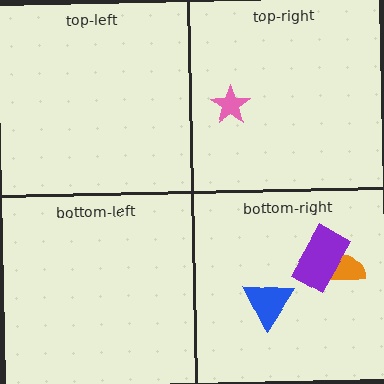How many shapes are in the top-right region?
1.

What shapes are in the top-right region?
The pink star.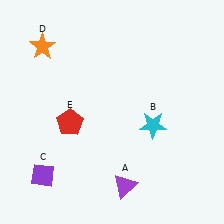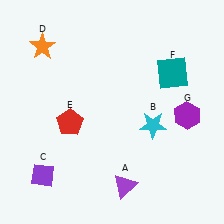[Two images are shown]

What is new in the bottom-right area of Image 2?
A purple hexagon (G) was added in the bottom-right area of Image 2.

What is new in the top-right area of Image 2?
A teal square (F) was added in the top-right area of Image 2.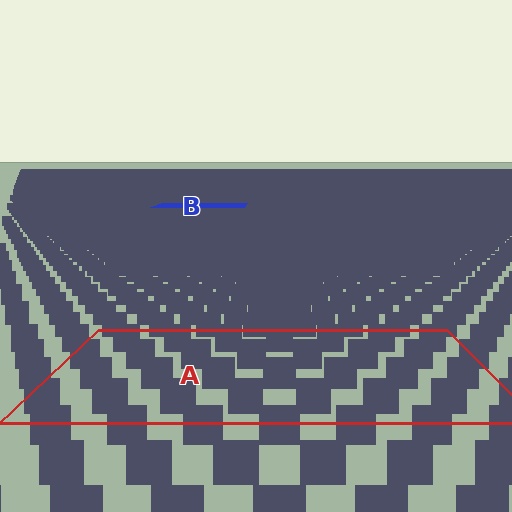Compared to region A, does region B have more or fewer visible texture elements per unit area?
Region B has more texture elements per unit area — they are packed more densely because it is farther away.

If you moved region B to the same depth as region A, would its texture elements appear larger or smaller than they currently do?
They would appear larger. At a closer depth, the same texture elements are projected at a bigger on-screen size.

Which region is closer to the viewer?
Region A is closer. The texture elements there are larger and more spread out.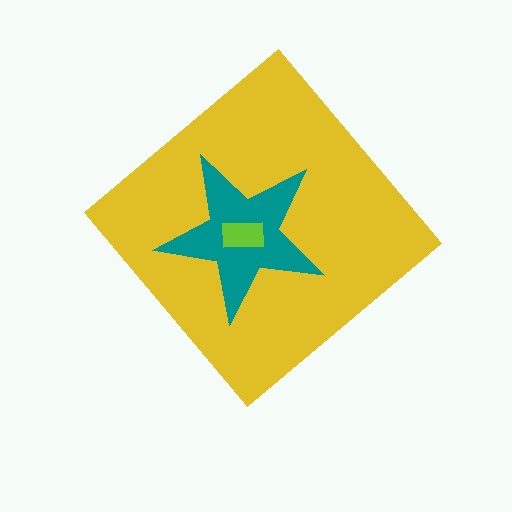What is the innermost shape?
The lime rectangle.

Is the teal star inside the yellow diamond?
Yes.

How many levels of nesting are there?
3.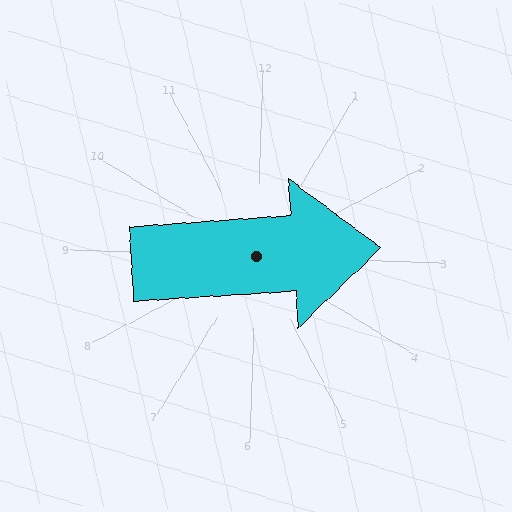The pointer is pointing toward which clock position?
Roughly 3 o'clock.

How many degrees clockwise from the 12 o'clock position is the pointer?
Approximately 84 degrees.